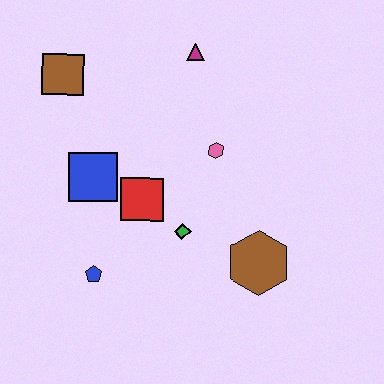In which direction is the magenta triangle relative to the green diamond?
The magenta triangle is above the green diamond.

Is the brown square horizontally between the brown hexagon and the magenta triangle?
No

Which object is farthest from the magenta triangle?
The blue pentagon is farthest from the magenta triangle.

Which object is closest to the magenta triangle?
The pink hexagon is closest to the magenta triangle.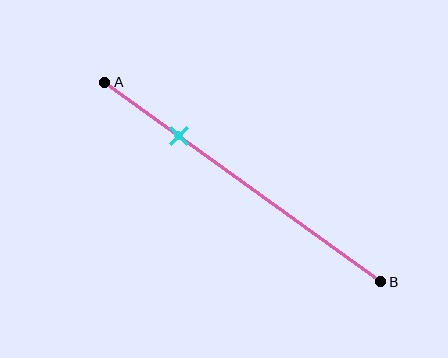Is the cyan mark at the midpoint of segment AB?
No, the mark is at about 25% from A, not at the 50% midpoint.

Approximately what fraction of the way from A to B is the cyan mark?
The cyan mark is approximately 25% of the way from A to B.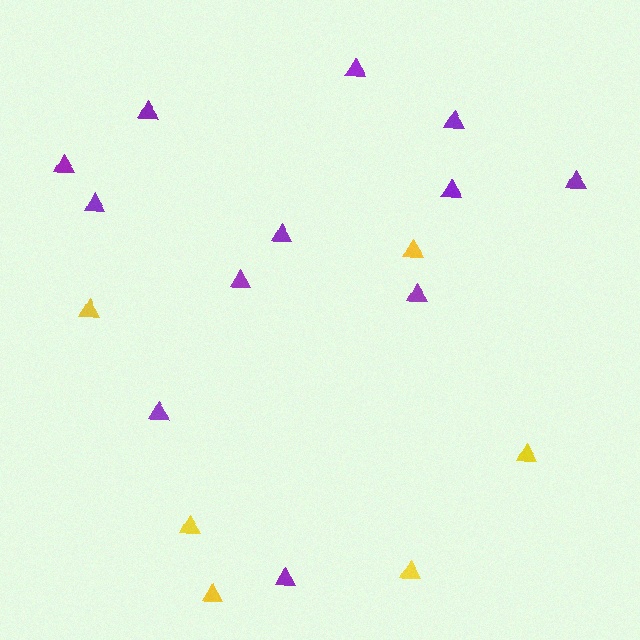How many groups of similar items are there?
There are 2 groups: one group of yellow triangles (6) and one group of purple triangles (12).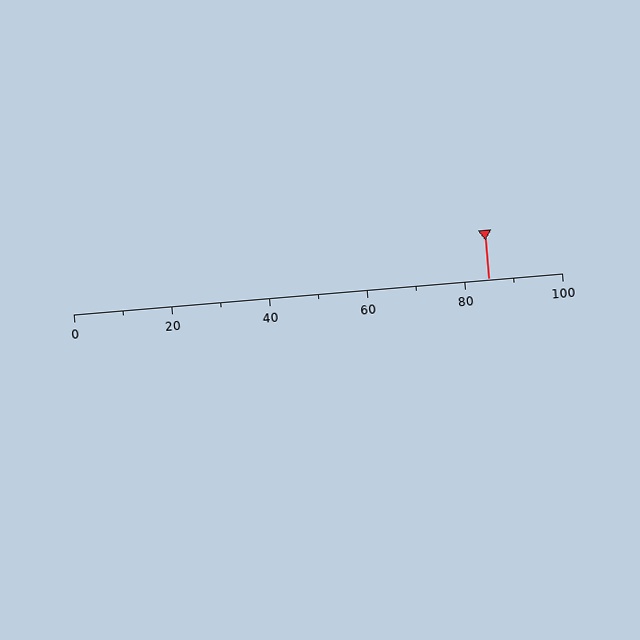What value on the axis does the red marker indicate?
The marker indicates approximately 85.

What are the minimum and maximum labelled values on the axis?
The axis runs from 0 to 100.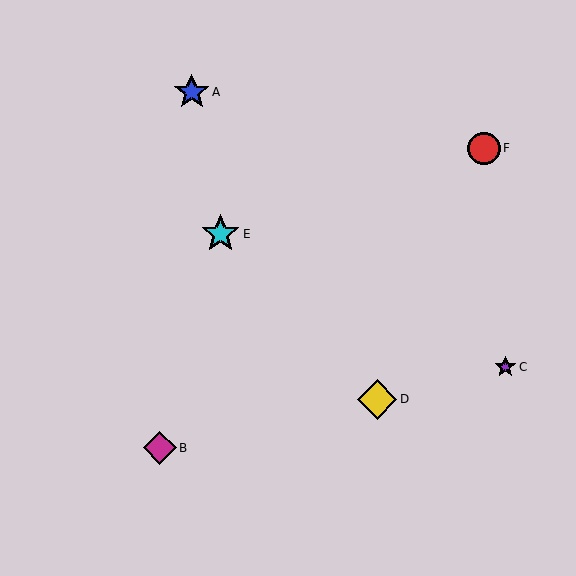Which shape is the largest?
The yellow diamond (labeled D) is the largest.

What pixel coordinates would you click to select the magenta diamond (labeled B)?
Click at (160, 448) to select the magenta diamond B.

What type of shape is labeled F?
Shape F is a red circle.